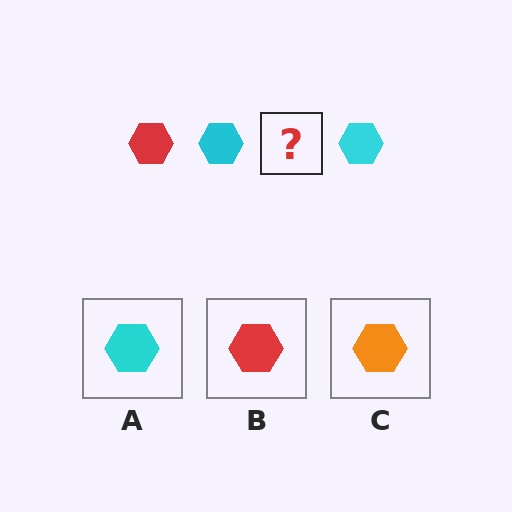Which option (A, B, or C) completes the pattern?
B.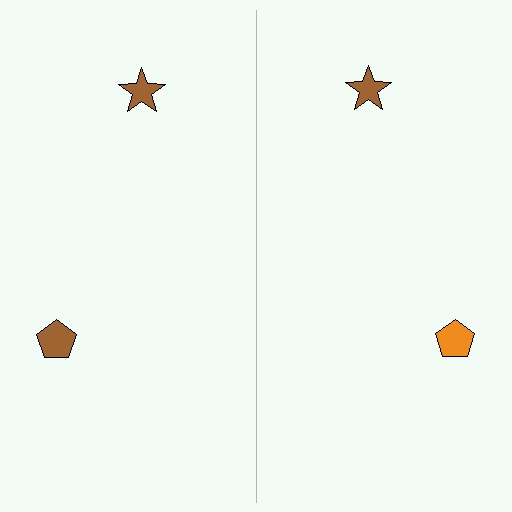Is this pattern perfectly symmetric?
No, the pattern is not perfectly symmetric. The orange pentagon on the right side breaks the symmetry — its mirror counterpart is brown.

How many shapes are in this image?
There are 4 shapes in this image.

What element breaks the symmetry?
The orange pentagon on the right side breaks the symmetry — its mirror counterpart is brown.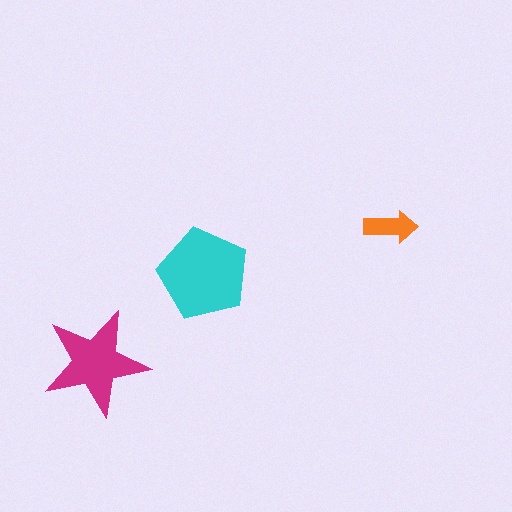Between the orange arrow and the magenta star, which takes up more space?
The magenta star.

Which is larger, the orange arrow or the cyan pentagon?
The cyan pentagon.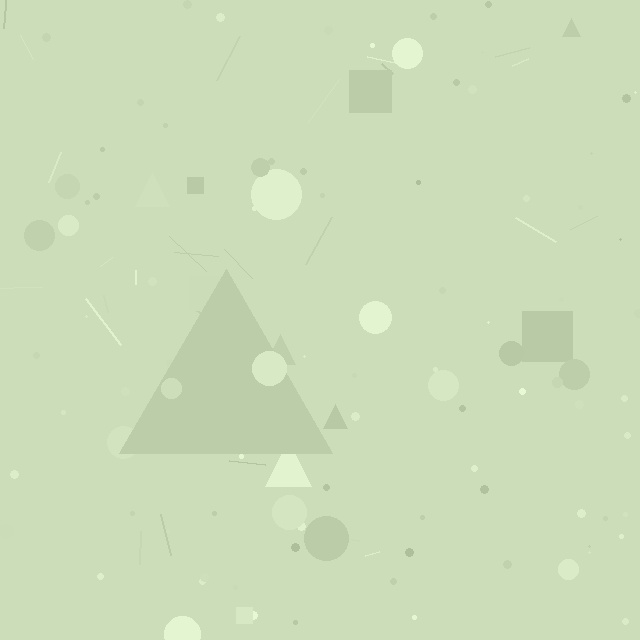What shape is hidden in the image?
A triangle is hidden in the image.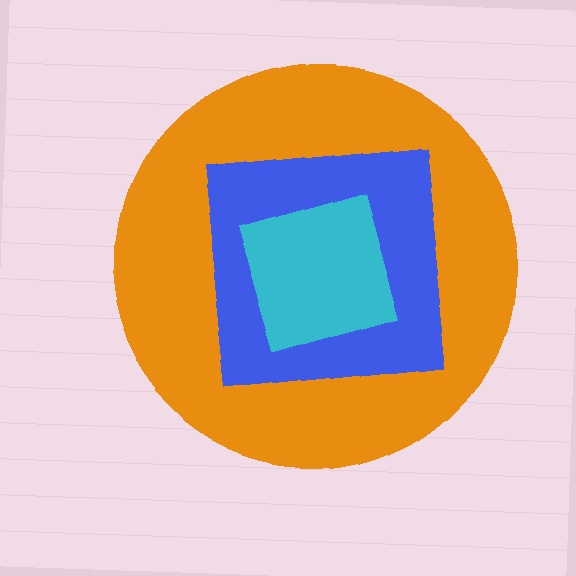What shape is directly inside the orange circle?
The blue square.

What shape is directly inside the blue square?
The cyan square.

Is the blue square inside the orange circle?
Yes.